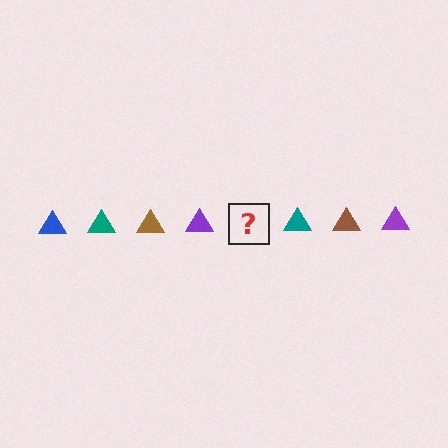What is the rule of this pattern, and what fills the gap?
The rule is that the pattern cycles through blue, teal, brown, purple triangles. The gap should be filled with a blue triangle.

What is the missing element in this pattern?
The missing element is a blue triangle.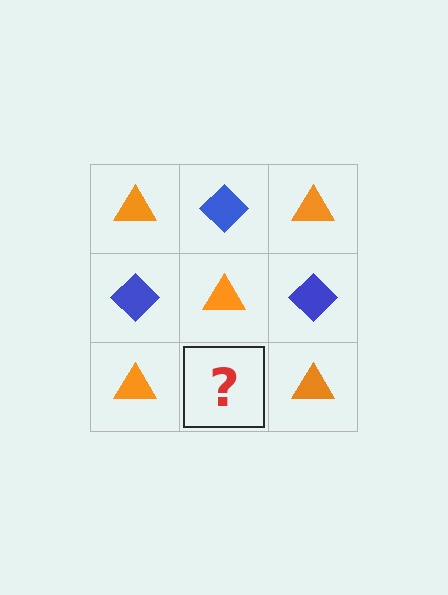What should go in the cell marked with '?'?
The missing cell should contain a blue diamond.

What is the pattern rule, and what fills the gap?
The rule is that it alternates orange triangle and blue diamond in a checkerboard pattern. The gap should be filled with a blue diamond.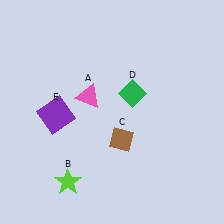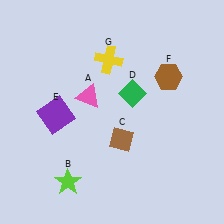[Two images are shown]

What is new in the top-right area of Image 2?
A brown hexagon (F) was added in the top-right area of Image 2.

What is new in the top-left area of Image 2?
A yellow cross (G) was added in the top-left area of Image 2.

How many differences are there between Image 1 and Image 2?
There are 2 differences between the two images.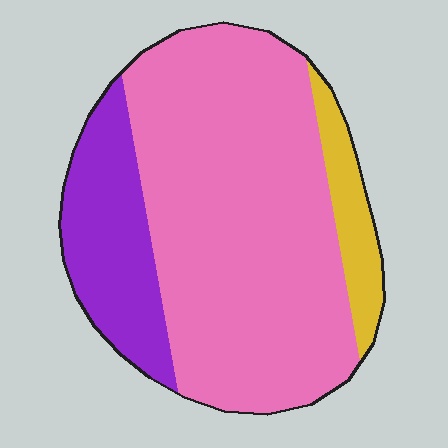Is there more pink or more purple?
Pink.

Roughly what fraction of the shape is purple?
Purple takes up about one fifth (1/5) of the shape.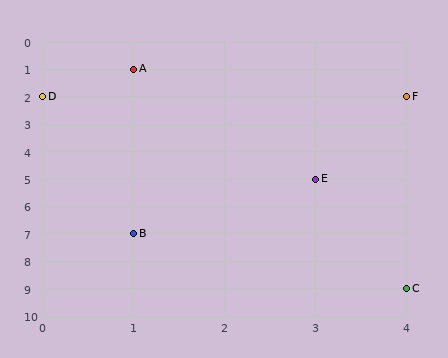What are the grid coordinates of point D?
Point D is at grid coordinates (0, 2).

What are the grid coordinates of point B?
Point B is at grid coordinates (1, 7).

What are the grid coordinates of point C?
Point C is at grid coordinates (4, 9).